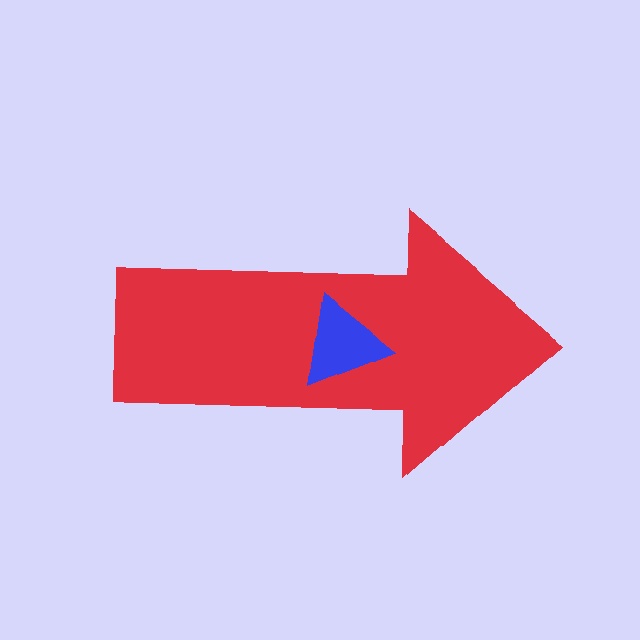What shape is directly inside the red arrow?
The blue triangle.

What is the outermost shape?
The red arrow.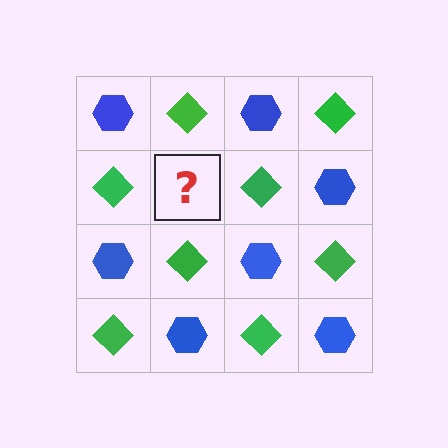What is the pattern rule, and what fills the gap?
The rule is that it alternates blue hexagon and green diamond in a checkerboard pattern. The gap should be filled with a blue hexagon.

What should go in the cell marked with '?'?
The missing cell should contain a blue hexagon.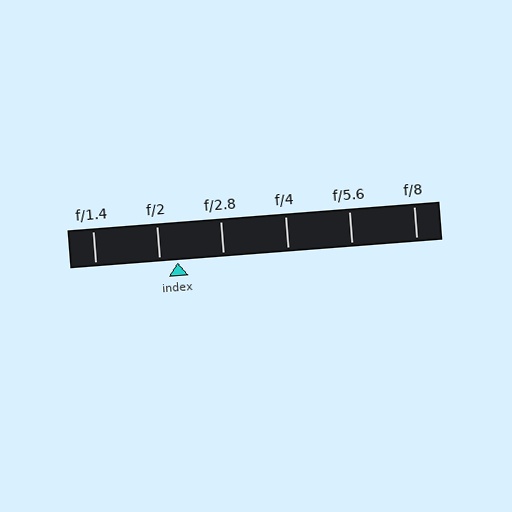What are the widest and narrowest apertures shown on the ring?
The widest aperture shown is f/1.4 and the narrowest is f/8.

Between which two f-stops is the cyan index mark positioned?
The index mark is between f/2 and f/2.8.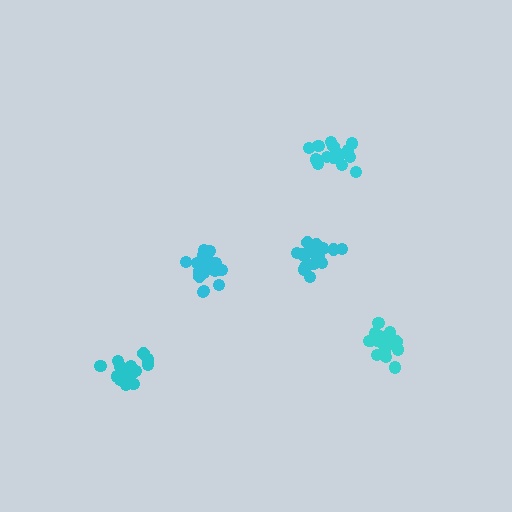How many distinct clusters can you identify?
There are 5 distinct clusters.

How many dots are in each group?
Group 1: 21 dots, Group 2: 18 dots, Group 3: 16 dots, Group 4: 18 dots, Group 5: 15 dots (88 total).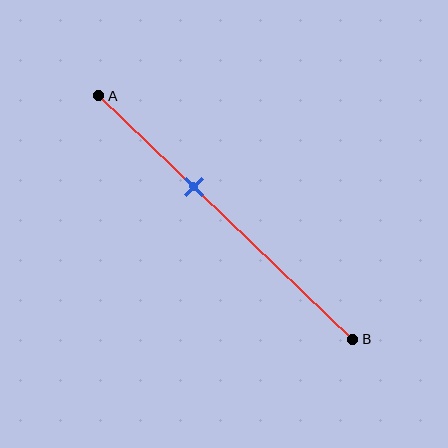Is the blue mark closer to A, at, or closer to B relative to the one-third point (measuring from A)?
The blue mark is closer to point B than the one-third point of segment AB.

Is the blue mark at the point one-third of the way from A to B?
No, the mark is at about 35% from A, not at the 33% one-third point.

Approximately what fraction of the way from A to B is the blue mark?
The blue mark is approximately 35% of the way from A to B.